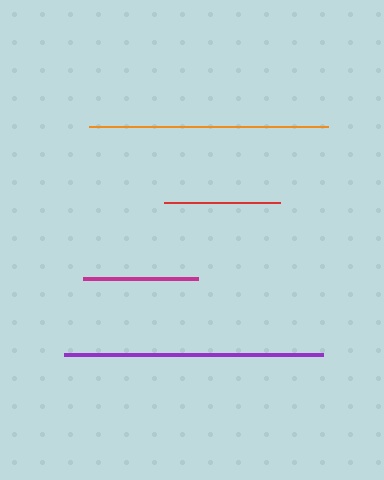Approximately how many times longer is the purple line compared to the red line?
The purple line is approximately 2.2 times the length of the red line.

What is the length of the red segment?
The red segment is approximately 116 pixels long.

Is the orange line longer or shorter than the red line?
The orange line is longer than the red line.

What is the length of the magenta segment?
The magenta segment is approximately 115 pixels long.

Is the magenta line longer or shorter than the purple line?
The purple line is longer than the magenta line.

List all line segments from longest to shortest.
From longest to shortest: purple, orange, red, magenta.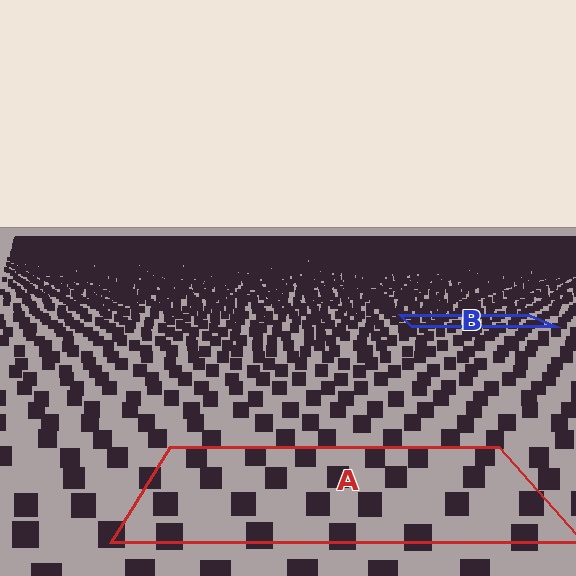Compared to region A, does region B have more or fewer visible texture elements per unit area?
Region B has more texture elements per unit area — they are packed more densely because it is farther away.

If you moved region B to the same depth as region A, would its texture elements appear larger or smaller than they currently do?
They would appear larger. At a closer depth, the same texture elements are projected at a bigger on-screen size.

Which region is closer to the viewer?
Region A is closer. The texture elements there are larger and more spread out.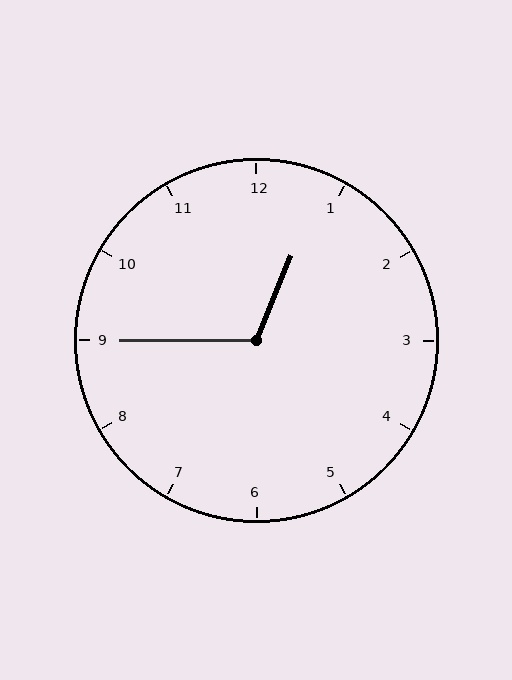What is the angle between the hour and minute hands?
Approximately 112 degrees.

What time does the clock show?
12:45.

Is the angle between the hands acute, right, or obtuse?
It is obtuse.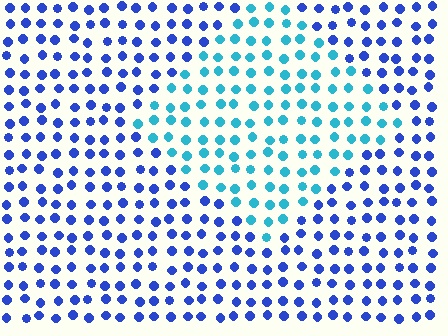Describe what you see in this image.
The image is filled with small blue elements in a uniform arrangement. A diamond-shaped region is visible where the elements are tinted to a slightly different hue, forming a subtle color boundary.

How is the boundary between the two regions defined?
The boundary is defined purely by a slight shift in hue (about 41 degrees). Spacing, size, and orientation are identical on both sides.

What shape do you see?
I see a diamond.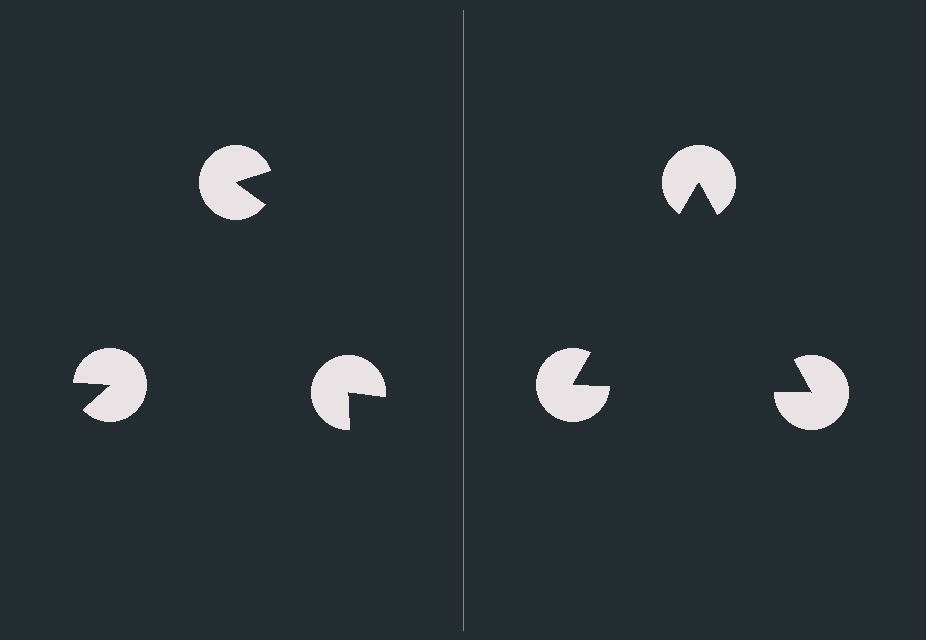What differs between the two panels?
The pac-man discs are positioned identically on both sides; only the wedge orientations differ. On the right they align to a triangle; on the left they are misaligned.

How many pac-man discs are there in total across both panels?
6 — 3 on each side.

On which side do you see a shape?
An illusory triangle appears on the right side. On the left side the wedge cuts are rotated, so no coherent shape forms.